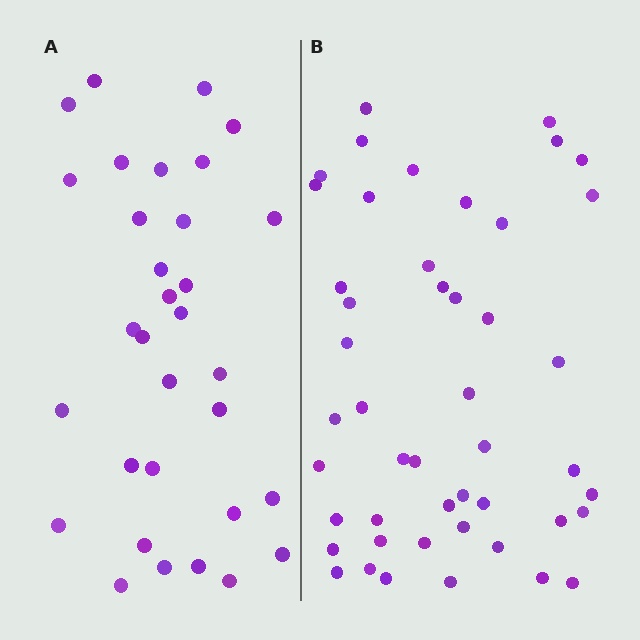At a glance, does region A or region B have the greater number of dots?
Region B (the right region) has more dots.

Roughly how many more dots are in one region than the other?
Region B has approximately 15 more dots than region A.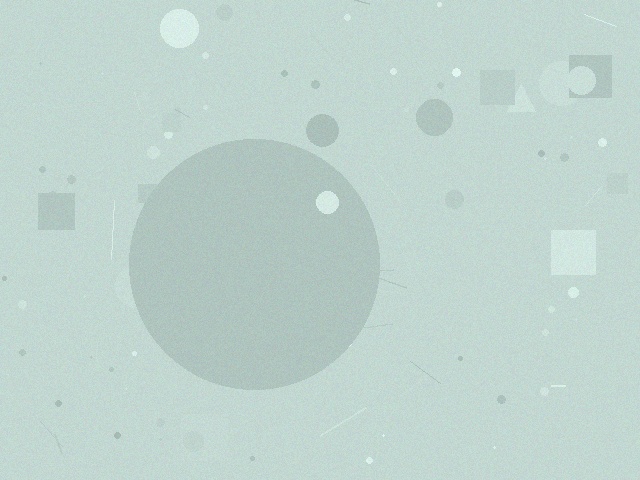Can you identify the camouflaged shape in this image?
The camouflaged shape is a circle.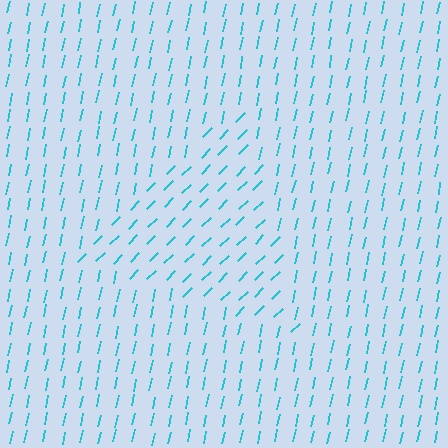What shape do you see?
I see a triangle.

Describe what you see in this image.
The image is filled with small cyan line segments. A triangle region in the image has lines oriented differently from the surrounding lines, creating a visible texture boundary.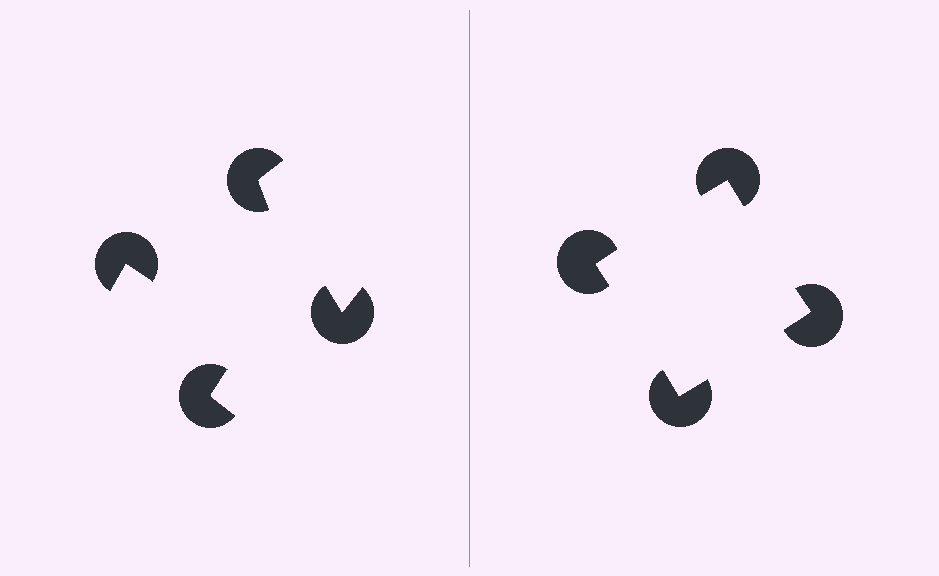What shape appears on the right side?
An illusory square.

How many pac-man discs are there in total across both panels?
8 — 4 on each side.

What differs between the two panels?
The pac-man discs are positioned identically on both sides; only the wedge orientations differ. On the right they align to a square; on the left they are misaligned.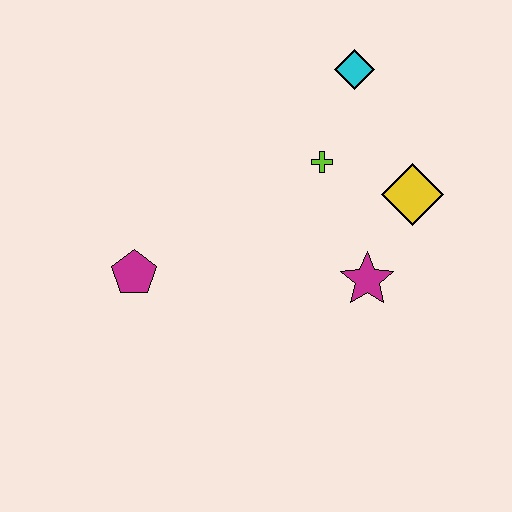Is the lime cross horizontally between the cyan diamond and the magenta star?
No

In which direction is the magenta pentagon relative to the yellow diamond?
The magenta pentagon is to the left of the yellow diamond.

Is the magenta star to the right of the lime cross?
Yes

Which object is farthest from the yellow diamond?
The magenta pentagon is farthest from the yellow diamond.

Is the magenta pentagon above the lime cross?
No